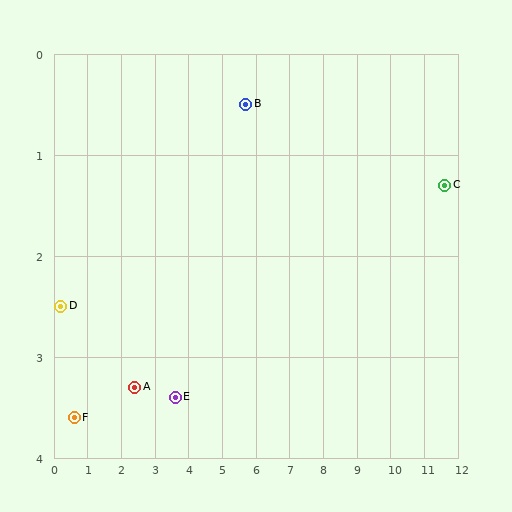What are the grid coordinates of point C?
Point C is at approximately (11.6, 1.3).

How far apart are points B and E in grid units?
Points B and E are about 3.6 grid units apart.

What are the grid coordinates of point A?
Point A is at approximately (2.4, 3.3).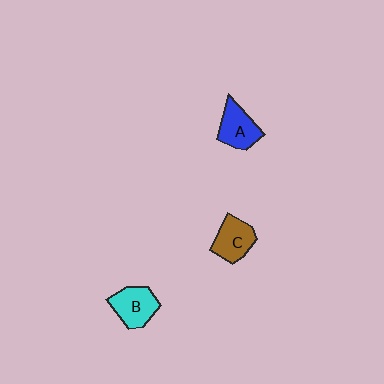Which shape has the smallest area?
Shape C (brown).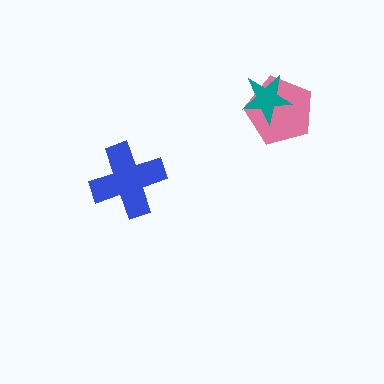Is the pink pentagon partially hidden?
Yes, it is partially covered by another shape.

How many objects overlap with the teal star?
1 object overlaps with the teal star.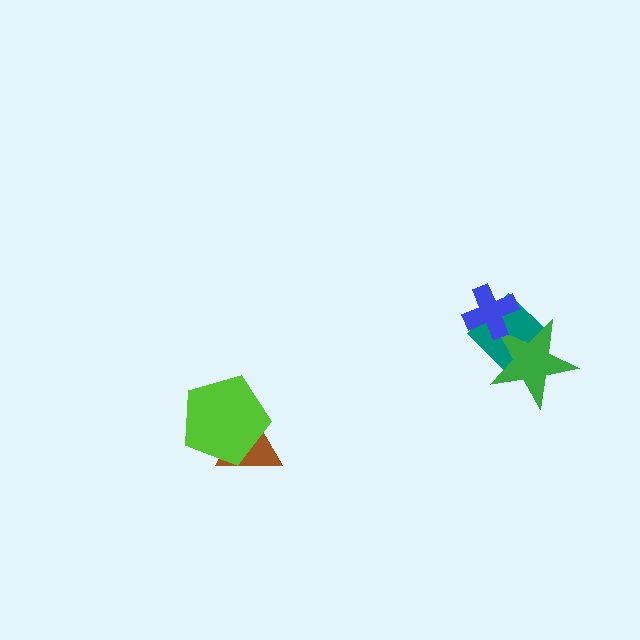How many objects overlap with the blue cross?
2 objects overlap with the blue cross.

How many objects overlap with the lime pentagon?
1 object overlaps with the lime pentagon.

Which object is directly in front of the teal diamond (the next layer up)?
The green star is directly in front of the teal diamond.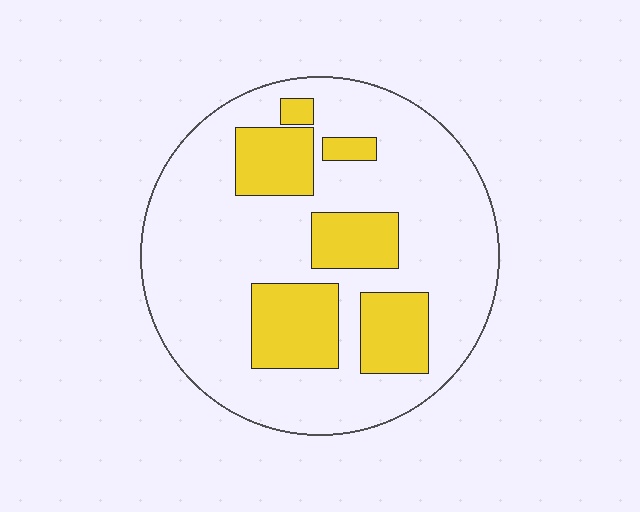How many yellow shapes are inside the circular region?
6.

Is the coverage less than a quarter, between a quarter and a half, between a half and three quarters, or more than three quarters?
Between a quarter and a half.